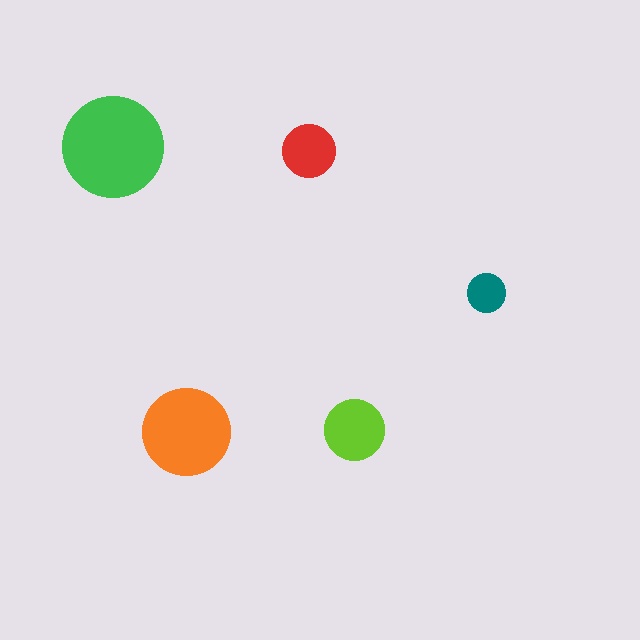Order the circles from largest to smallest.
the green one, the orange one, the lime one, the red one, the teal one.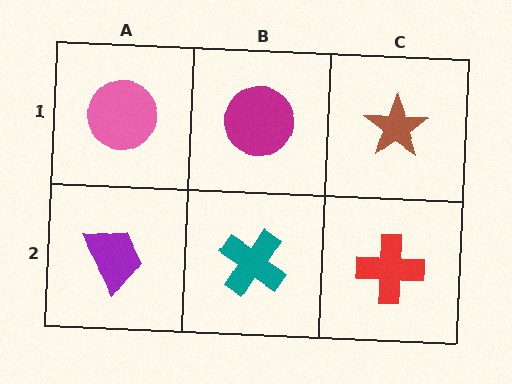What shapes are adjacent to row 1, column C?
A red cross (row 2, column C), a magenta circle (row 1, column B).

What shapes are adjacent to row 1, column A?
A purple trapezoid (row 2, column A), a magenta circle (row 1, column B).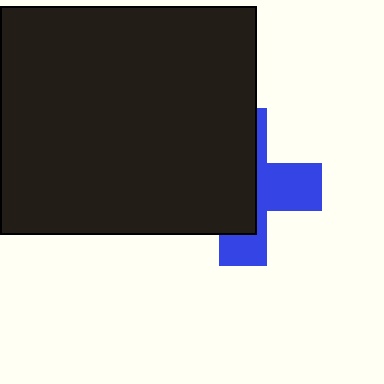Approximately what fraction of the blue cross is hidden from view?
Roughly 59% of the blue cross is hidden behind the black rectangle.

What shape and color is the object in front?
The object in front is a black rectangle.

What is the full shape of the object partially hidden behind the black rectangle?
The partially hidden object is a blue cross.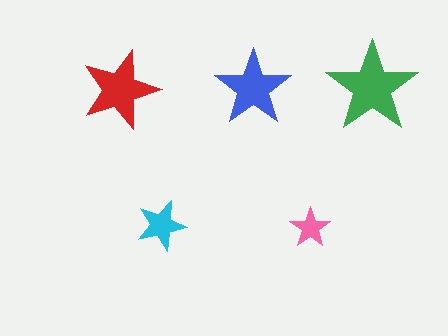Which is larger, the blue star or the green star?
The green one.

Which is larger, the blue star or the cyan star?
The blue one.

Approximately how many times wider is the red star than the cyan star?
About 1.5 times wider.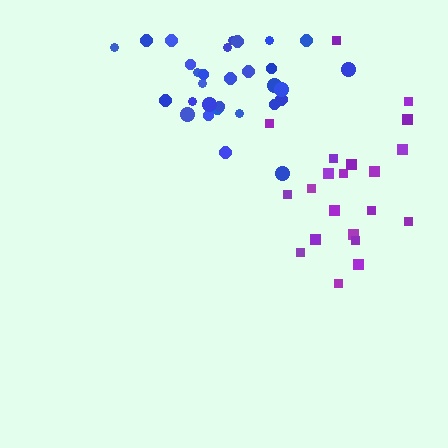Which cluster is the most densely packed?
Blue.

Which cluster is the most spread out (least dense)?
Purple.